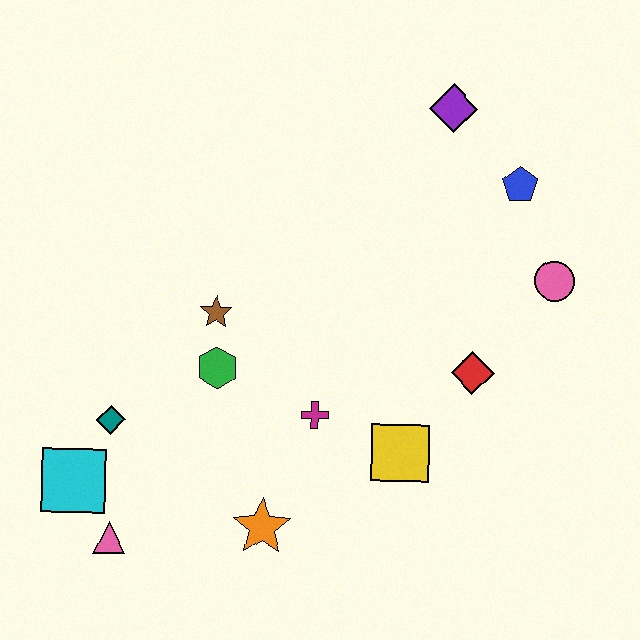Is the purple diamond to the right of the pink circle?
No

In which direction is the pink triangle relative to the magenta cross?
The pink triangle is to the left of the magenta cross.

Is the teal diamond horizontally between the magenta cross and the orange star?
No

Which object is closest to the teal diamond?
The cyan square is closest to the teal diamond.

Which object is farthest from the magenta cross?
The purple diamond is farthest from the magenta cross.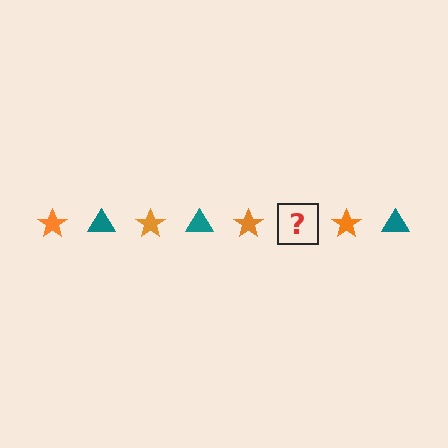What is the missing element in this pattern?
The missing element is a teal triangle.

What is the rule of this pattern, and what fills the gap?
The rule is that the pattern alternates between orange star and teal triangle. The gap should be filled with a teal triangle.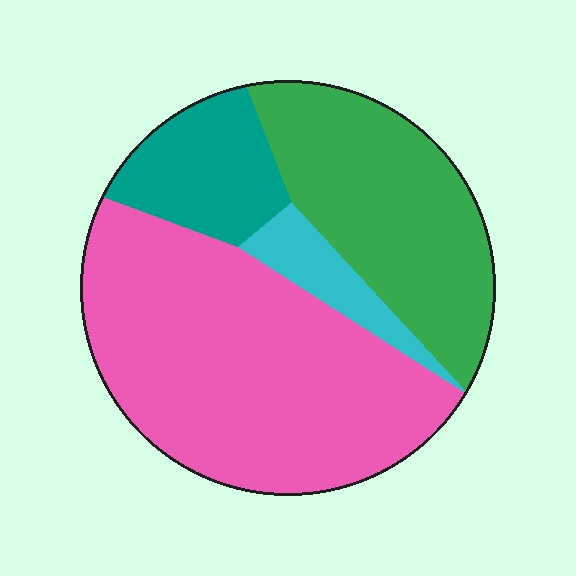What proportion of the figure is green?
Green covers roughly 30% of the figure.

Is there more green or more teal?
Green.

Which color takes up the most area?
Pink, at roughly 50%.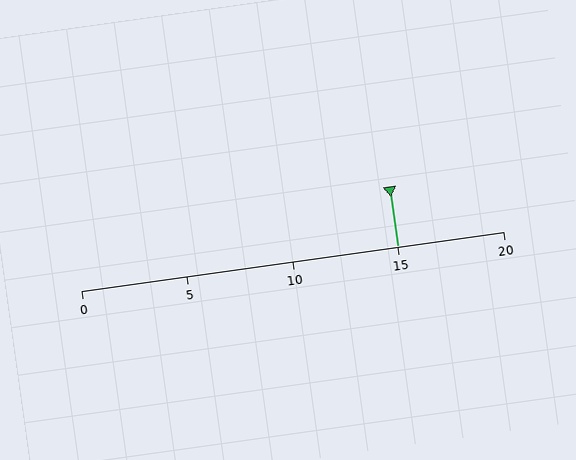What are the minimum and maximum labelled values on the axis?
The axis runs from 0 to 20.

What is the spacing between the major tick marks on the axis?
The major ticks are spaced 5 apart.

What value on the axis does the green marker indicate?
The marker indicates approximately 15.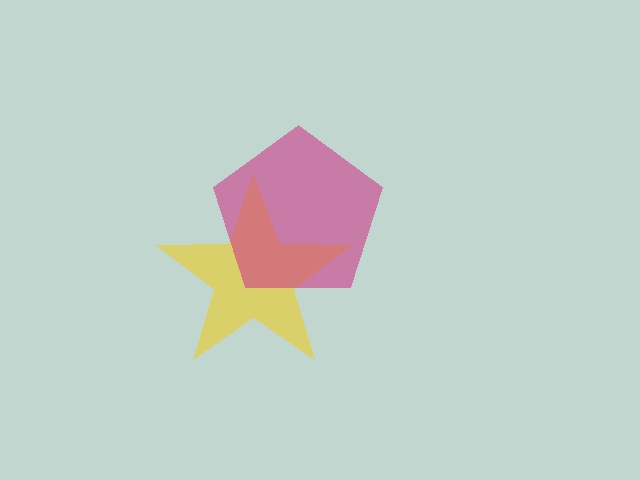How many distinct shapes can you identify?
There are 2 distinct shapes: a yellow star, a magenta pentagon.